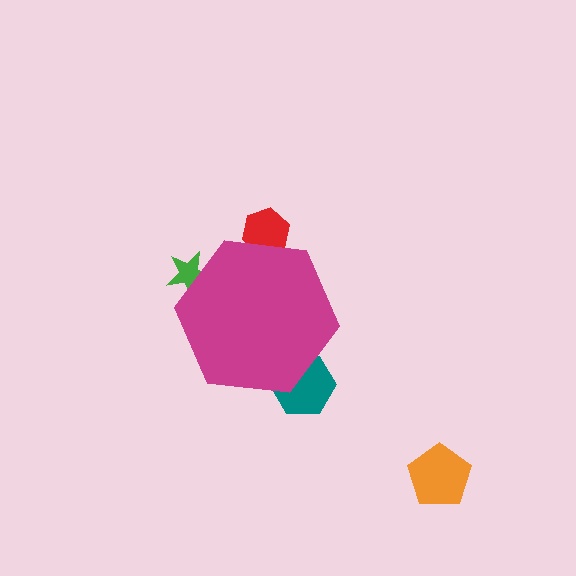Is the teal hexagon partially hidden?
Yes, the teal hexagon is partially hidden behind the magenta hexagon.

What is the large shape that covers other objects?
A magenta hexagon.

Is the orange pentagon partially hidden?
No, the orange pentagon is fully visible.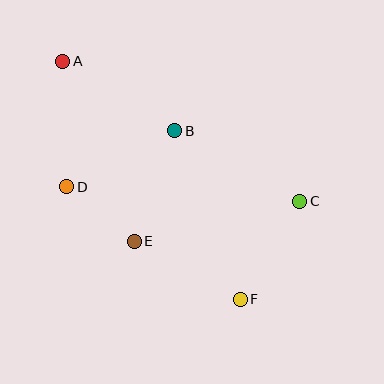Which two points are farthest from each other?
Points A and F are farthest from each other.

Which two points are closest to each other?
Points D and E are closest to each other.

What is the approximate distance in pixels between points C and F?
The distance between C and F is approximately 114 pixels.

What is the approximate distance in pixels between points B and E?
The distance between B and E is approximately 117 pixels.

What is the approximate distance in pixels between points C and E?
The distance between C and E is approximately 170 pixels.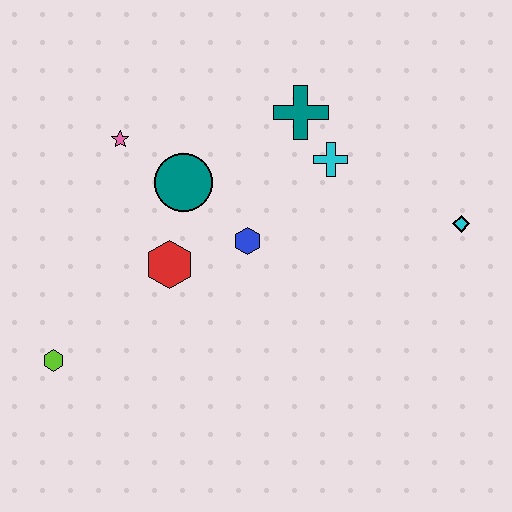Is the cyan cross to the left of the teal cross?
No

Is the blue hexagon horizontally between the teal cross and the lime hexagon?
Yes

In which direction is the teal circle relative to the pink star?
The teal circle is to the right of the pink star.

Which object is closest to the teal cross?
The cyan cross is closest to the teal cross.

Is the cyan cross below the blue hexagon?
No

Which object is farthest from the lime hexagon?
The cyan diamond is farthest from the lime hexagon.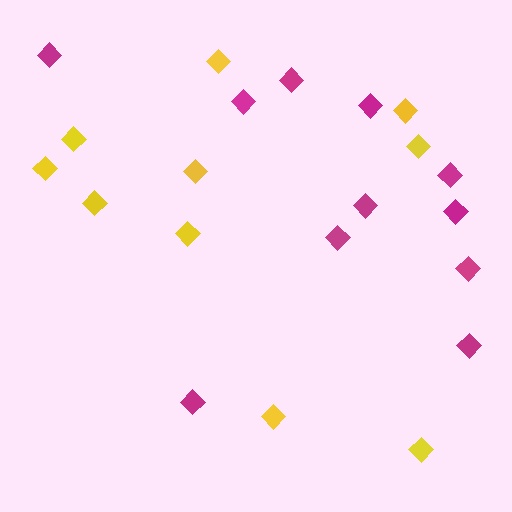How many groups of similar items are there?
There are 2 groups: one group of magenta diamonds (11) and one group of yellow diamonds (10).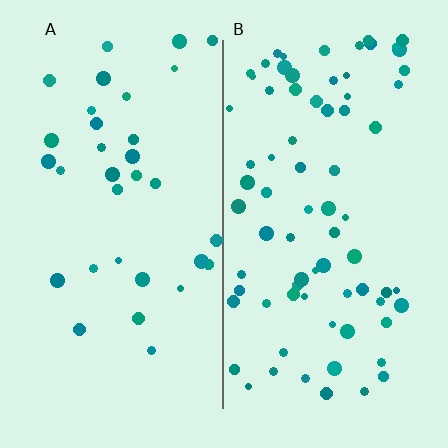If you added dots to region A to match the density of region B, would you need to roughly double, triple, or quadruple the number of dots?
Approximately double.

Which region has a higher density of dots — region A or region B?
B (the right).